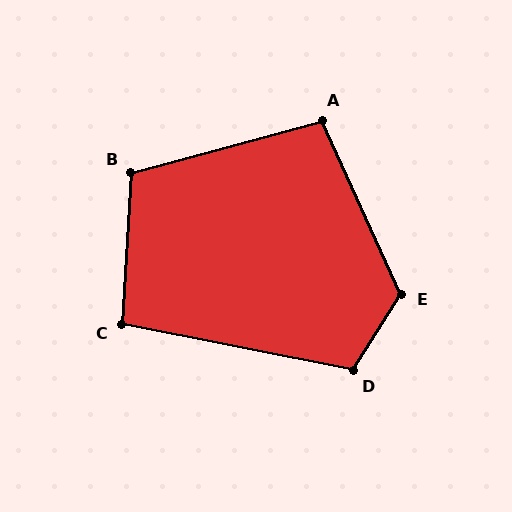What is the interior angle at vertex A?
Approximately 100 degrees (obtuse).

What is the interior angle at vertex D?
Approximately 111 degrees (obtuse).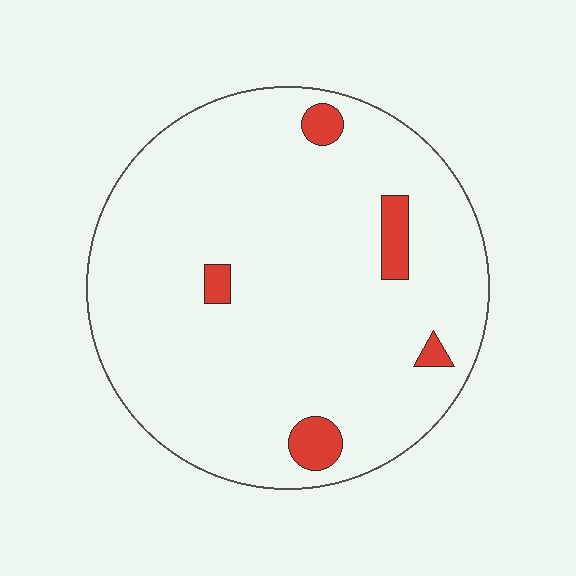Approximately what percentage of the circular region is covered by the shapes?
Approximately 5%.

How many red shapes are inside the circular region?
5.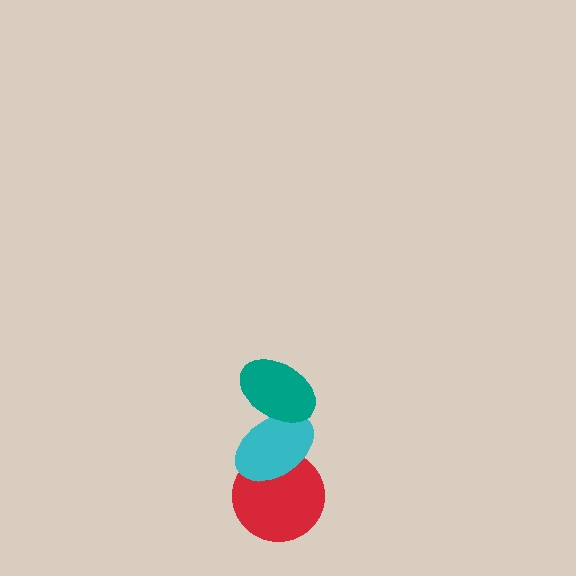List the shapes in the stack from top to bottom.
From top to bottom: the teal ellipse, the cyan ellipse, the red circle.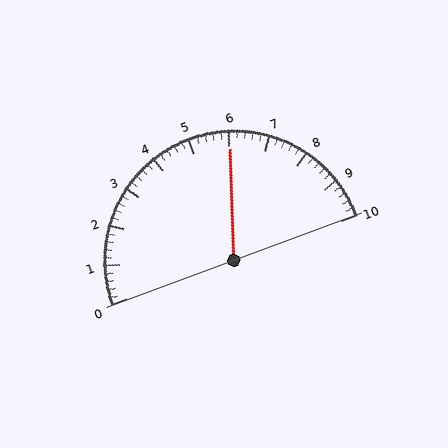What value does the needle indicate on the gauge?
The needle indicates approximately 6.0.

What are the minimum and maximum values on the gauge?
The gauge ranges from 0 to 10.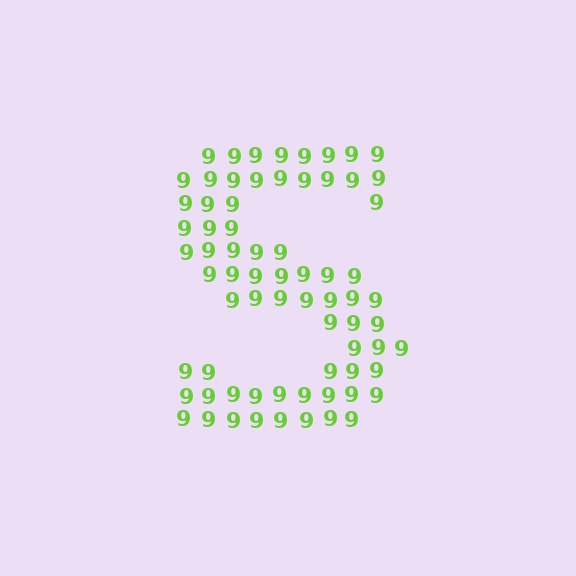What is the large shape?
The large shape is the letter S.